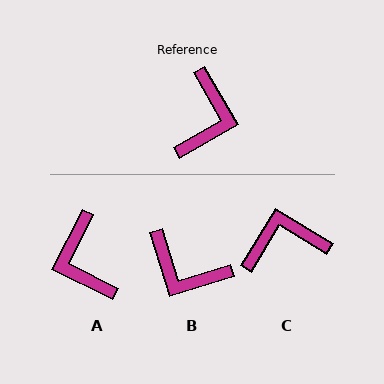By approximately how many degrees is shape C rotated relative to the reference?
Approximately 119 degrees counter-clockwise.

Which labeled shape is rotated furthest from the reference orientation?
A, about 147 degrees away.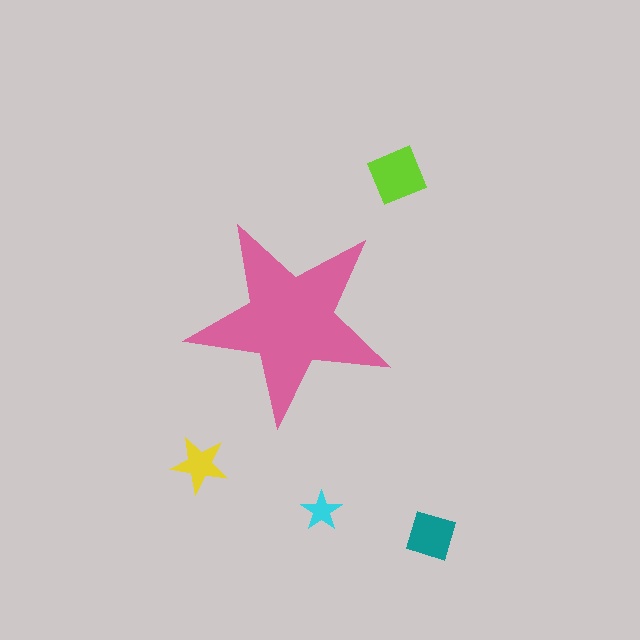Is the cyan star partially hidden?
No, the cyan star is fully visible.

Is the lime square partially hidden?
No, the lime square is fully visible.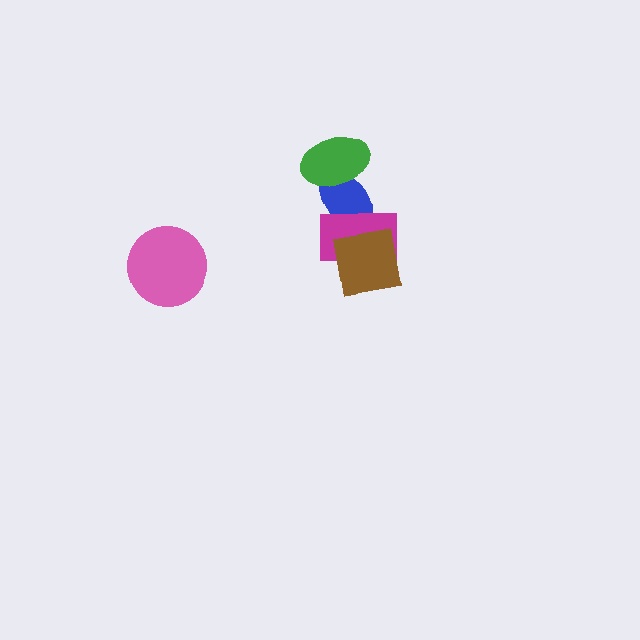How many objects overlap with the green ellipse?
1 object overlaps with the green ellipse.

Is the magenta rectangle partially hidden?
Yes, it is partially covered by another shape.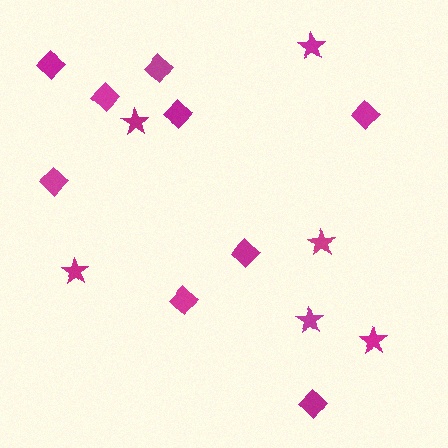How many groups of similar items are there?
There are 2 groups: one group of stars (6) and one group of diamonds (9).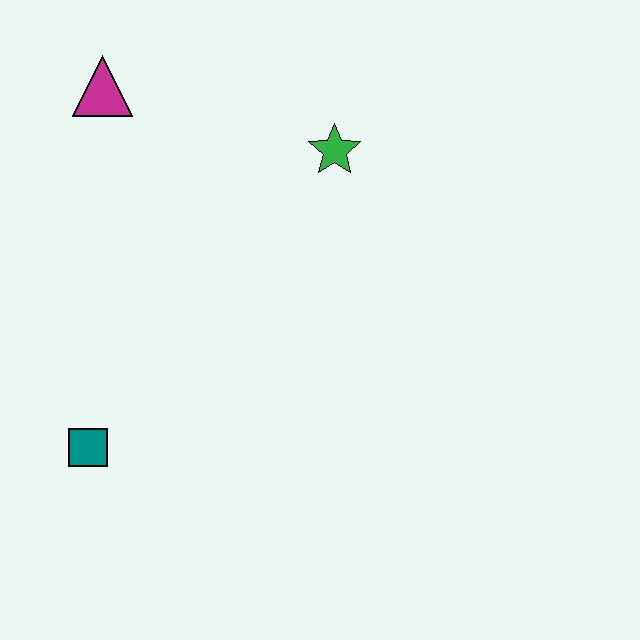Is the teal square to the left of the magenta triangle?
Yes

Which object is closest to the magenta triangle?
The green star is closest to the magenta triangle.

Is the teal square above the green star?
No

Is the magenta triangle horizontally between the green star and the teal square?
Yes